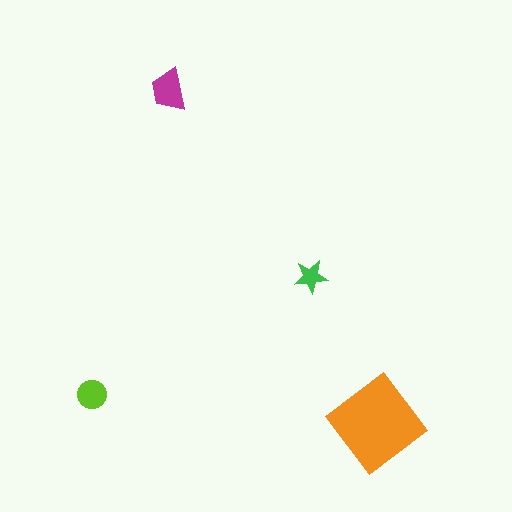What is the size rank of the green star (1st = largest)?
4th.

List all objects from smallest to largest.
The green star, the lime circle, the magenta trapezoid, the orange diamond.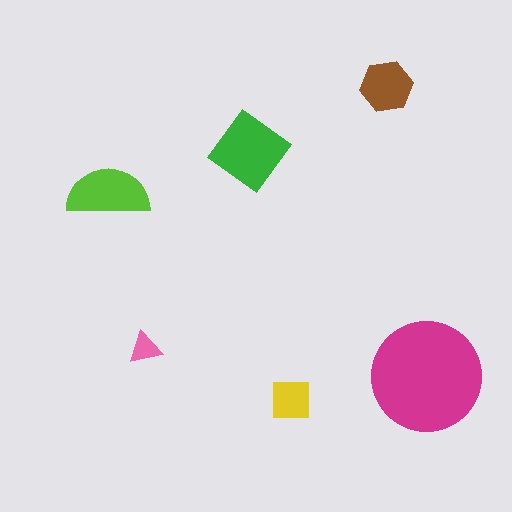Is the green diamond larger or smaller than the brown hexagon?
Larger.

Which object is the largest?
The magenta circle.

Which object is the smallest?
The pink triangle.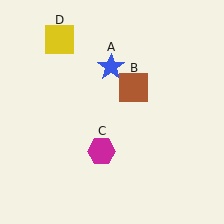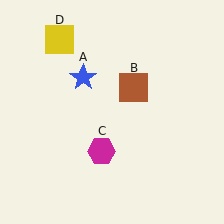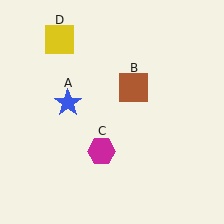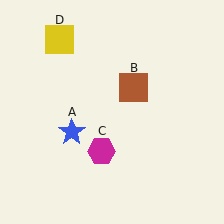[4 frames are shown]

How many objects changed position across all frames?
1 object changed position: blue star (object A).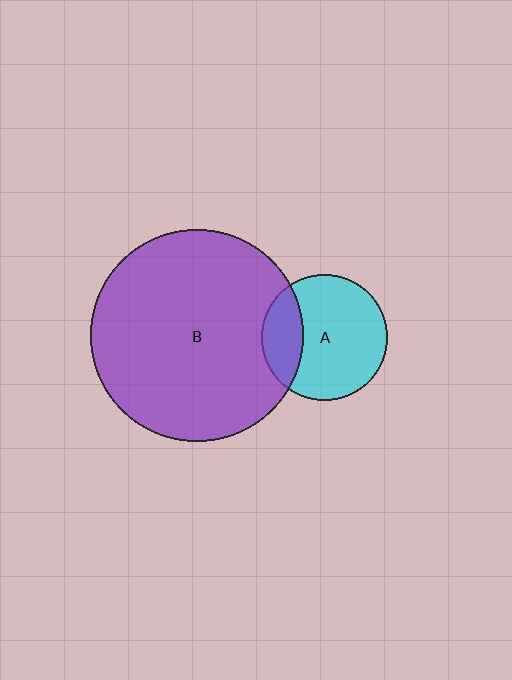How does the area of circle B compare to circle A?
Approximately 2.8 times.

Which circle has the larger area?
Circle B (purple).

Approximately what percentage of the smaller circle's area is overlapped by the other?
Approximately 25%.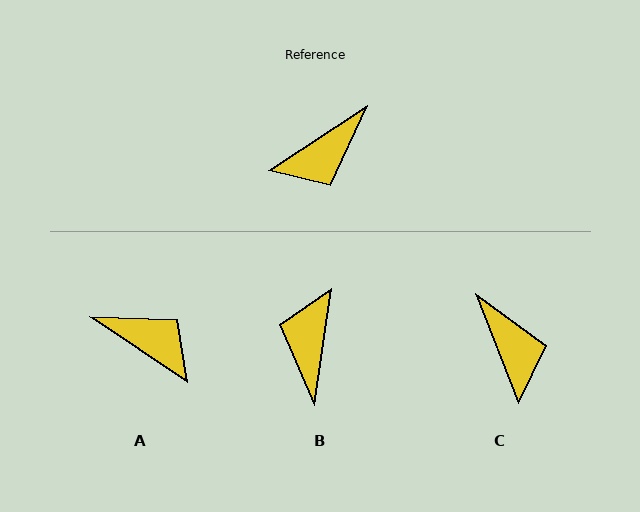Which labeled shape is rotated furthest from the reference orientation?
B, about 132 degrees away.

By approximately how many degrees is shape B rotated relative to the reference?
Approximately 132 degrees clockwise.